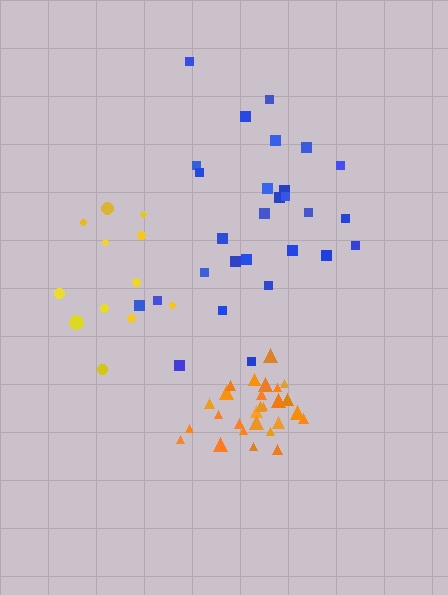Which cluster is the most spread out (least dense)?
Yellow.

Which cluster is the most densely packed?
Orange.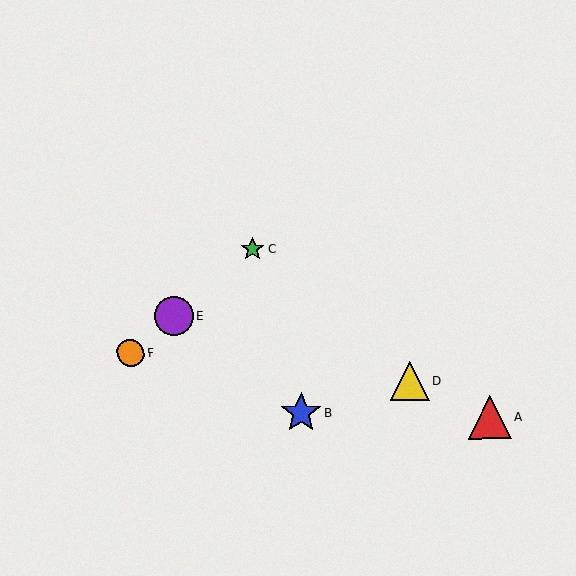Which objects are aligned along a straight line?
Objects C, E, F are aligned along a straight line.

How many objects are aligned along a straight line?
3 objects (C, E, F) are aligned along a straight line.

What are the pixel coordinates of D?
Object D is at (410, 381).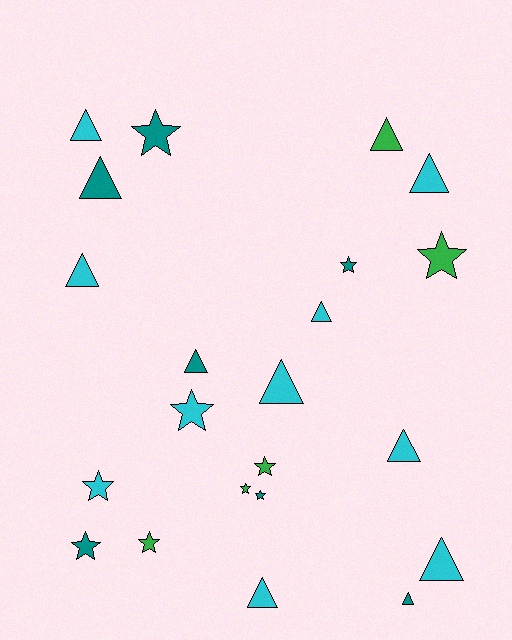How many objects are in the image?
There are 22 objects.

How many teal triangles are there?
There are 3 teal triangles.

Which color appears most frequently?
Cyan, with 10 objects.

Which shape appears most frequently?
Triangle, with 12 objects.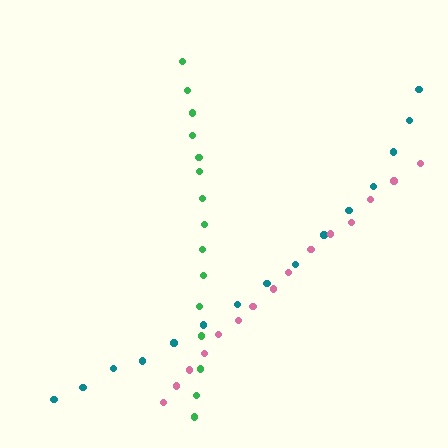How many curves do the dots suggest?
There are 3 distinct paths.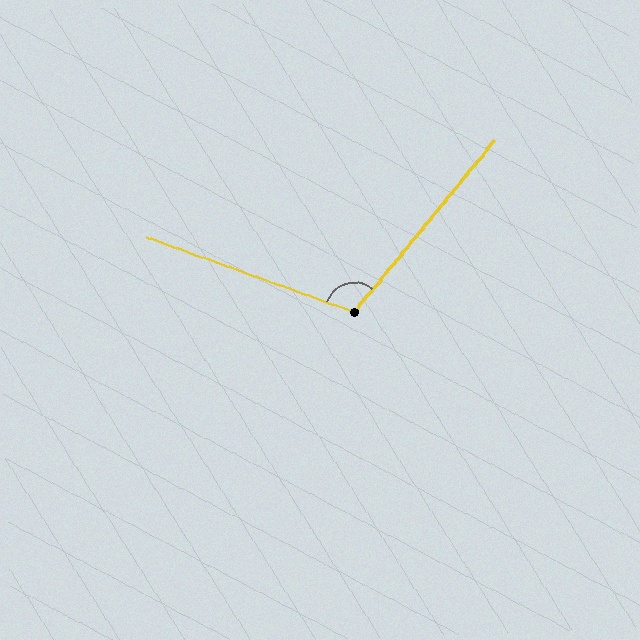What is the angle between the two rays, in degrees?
Approximately 110 degrees.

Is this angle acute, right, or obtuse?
It is obtuse.